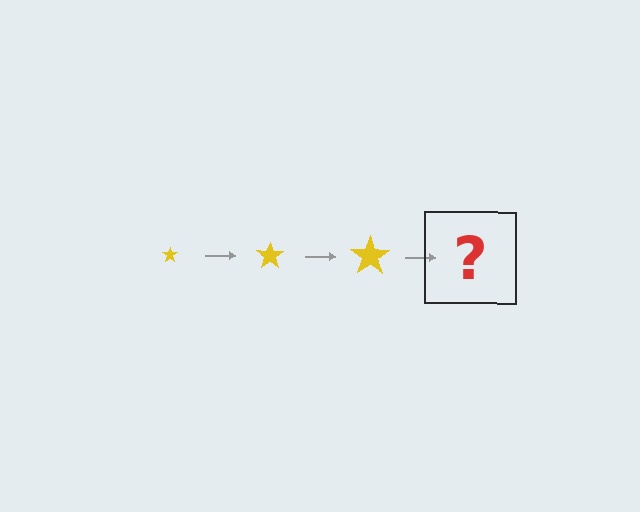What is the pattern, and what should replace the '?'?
The pattern is that the star gets progressively larger each step. The '?' should be a yellow star, larger than the previous one.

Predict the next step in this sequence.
The next step is a yellow star, larger than the previous one.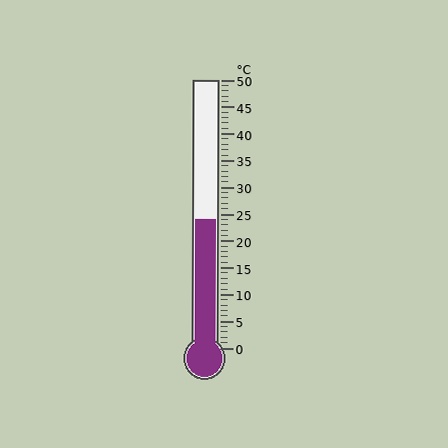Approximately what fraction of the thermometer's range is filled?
The thermometer is filled to approximately 50% of its range.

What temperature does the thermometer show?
The thermometer shows approximately 24°C.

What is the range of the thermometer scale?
The thermometer scale ranges from 0°C to 50°C.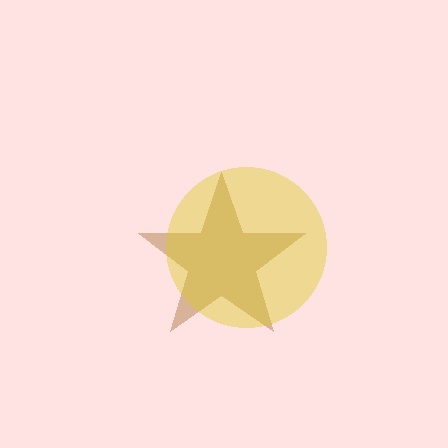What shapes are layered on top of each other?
The layered shapes are: a brown star, a yellow circle.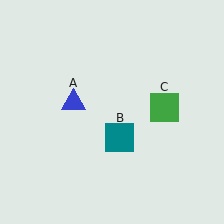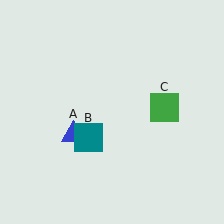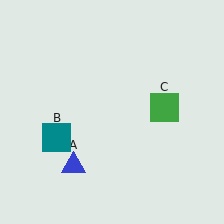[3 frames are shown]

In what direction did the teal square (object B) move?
The teal square (object B) moved left.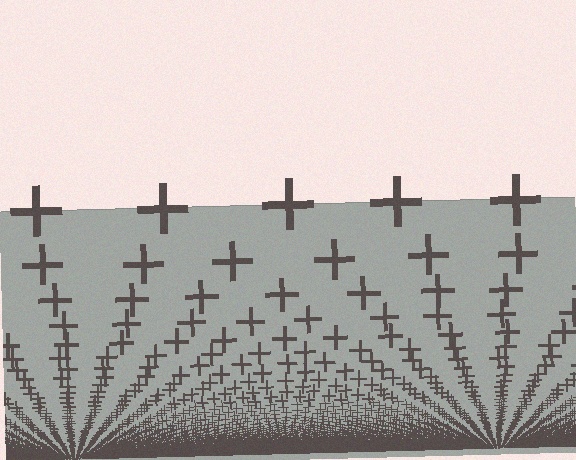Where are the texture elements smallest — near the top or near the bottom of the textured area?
Near the bottom.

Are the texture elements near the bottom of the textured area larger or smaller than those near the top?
Smaller. The gradient is inverted — elements near the bottom are smaller and denser.